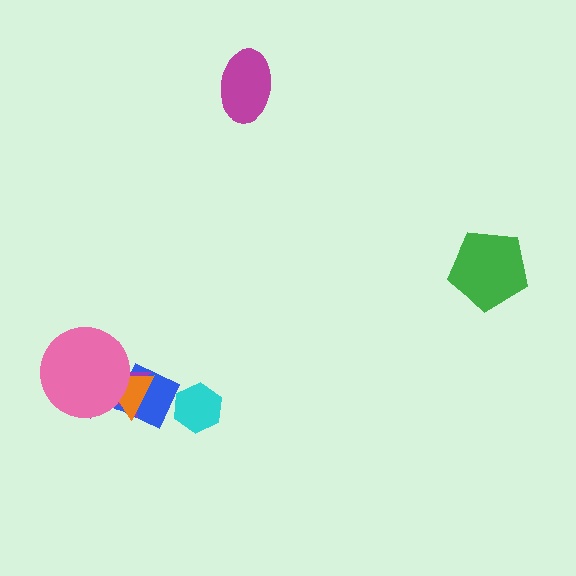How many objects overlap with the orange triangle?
3 objects overlap with the orange triangle.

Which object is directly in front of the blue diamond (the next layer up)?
The purple star is directly in front of the blue diamond.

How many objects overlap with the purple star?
3 objects overlap with the purple star.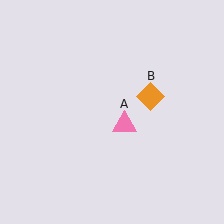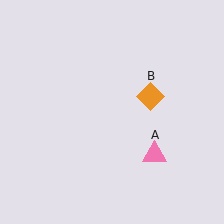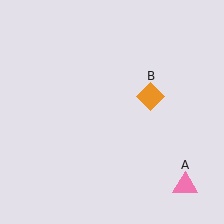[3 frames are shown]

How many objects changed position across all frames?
1 object changed position: pink triangle (object A).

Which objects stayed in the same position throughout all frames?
Orange diamond (object B) remained stationary.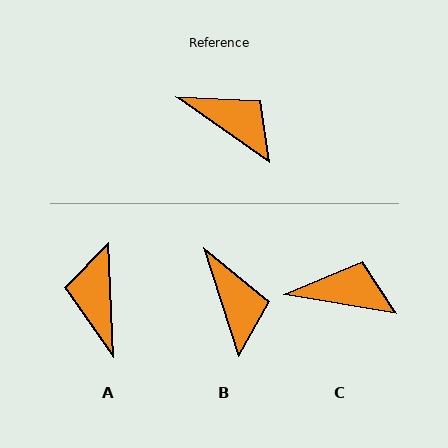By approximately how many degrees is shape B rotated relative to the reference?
Approximately 37 degrees clockwise.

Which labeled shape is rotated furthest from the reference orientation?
A, about 127 degrees away.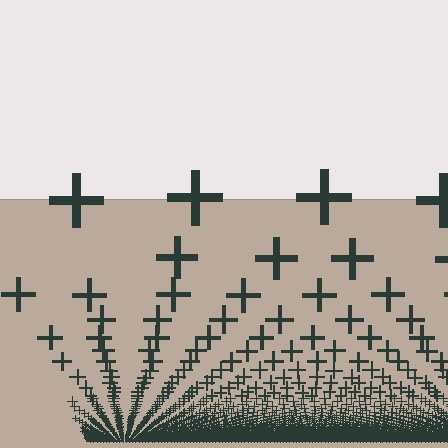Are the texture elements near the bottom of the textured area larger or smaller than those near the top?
Smaller. The gradient is inverted — elements near the bottom are smaller and denser.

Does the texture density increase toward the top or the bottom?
Density increases toward the bottom.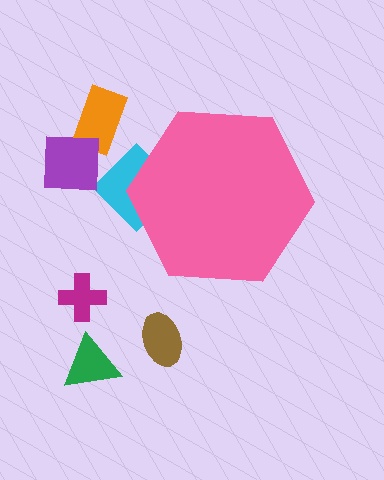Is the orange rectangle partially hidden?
No, the orange rectangle is fully visible.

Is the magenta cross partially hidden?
No, the magenta cross is fully visible.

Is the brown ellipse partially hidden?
No, the brown ellipse is fully visible.